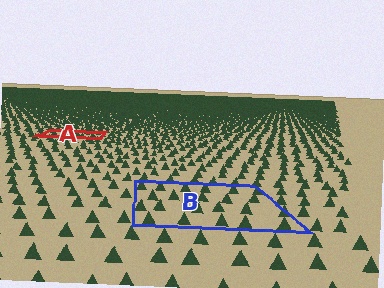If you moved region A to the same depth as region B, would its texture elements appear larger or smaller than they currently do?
They would appear larger. At a closer depth, the same texture elements are projected at a bigger on-screen size.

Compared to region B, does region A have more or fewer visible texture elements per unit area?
Region A has more texture elements per unit area — they are packed more densely because it is farther away.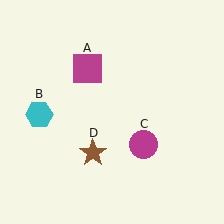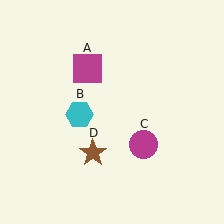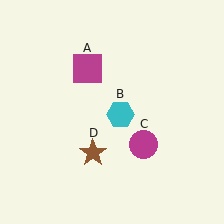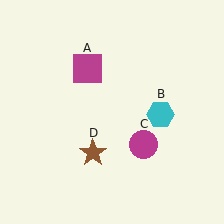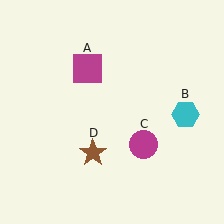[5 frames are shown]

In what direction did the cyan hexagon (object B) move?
The cyan hexagon (object B) moved right.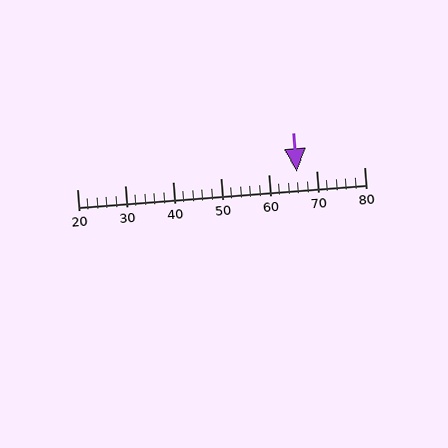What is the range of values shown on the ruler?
The ruler shows values from 20 to 80.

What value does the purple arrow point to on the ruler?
The purple arrow points to approximately 66.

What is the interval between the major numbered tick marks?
The major tick marks are spaced 10 units apart.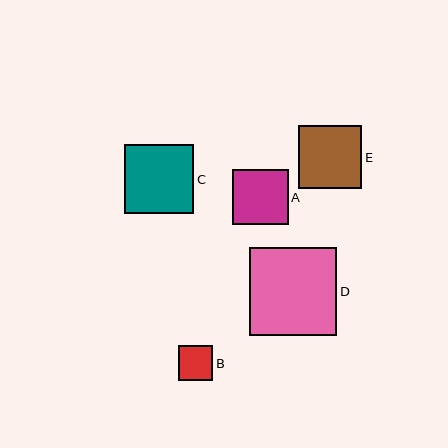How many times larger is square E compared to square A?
Square E is approximately 1.1 times the size of square A.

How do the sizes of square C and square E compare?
Square C and square E are approximately the same size.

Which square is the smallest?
Square B is the smallest with a size of approximately 35 pixels.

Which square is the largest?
Square D is the largest with a size of approximately 88 pixels.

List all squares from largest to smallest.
From largest to smallest: D, C, E, A, B.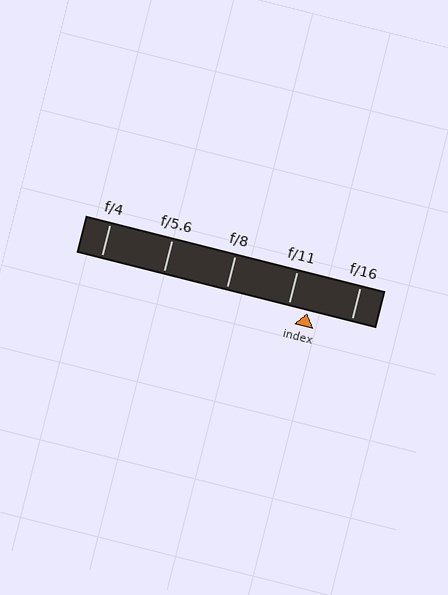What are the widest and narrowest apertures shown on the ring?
The widest aperture shown is f/4 and the narrowest is f/16.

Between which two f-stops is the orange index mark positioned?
The index mark is between f/11 and f/16.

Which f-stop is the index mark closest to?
The index mark is closest to f/11.